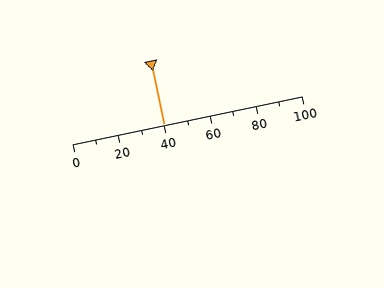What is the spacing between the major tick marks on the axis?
The major ticks are spaced 20 apart.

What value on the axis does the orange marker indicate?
The marker indicates approximately 40.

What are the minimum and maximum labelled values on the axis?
The axis runs from 0 to 100.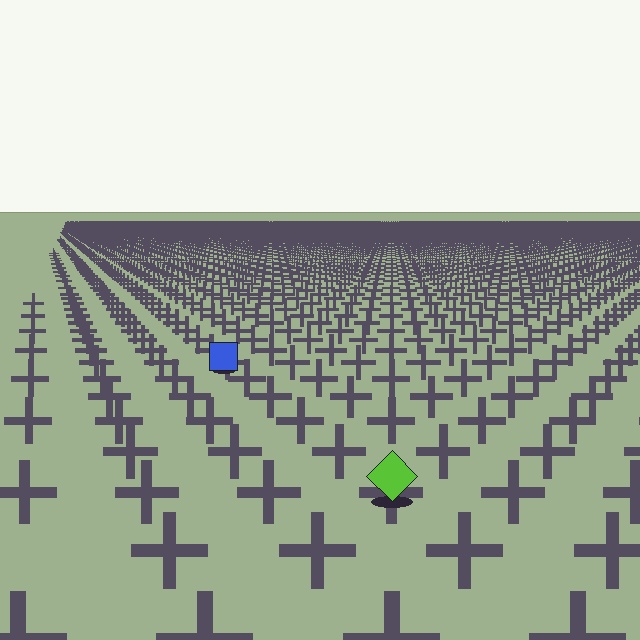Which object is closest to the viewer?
The lime diamond is closest. The texture marks near it are larger and more spread out.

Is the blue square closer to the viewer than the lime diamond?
No. The lime diamond is closer — you can tell from the texture gradient: the ground texture is coarser near it.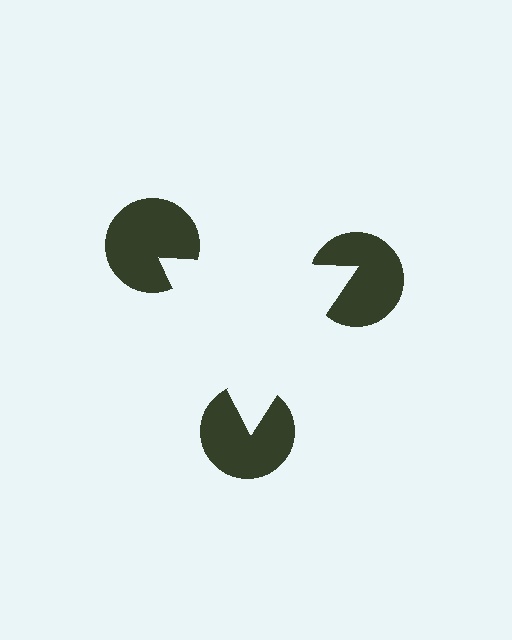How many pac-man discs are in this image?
There are 3 — one at each vertex of the illusory triangle.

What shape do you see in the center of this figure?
An illusory triangle — its edges are inferred from the aligned wedge cuts in the pac-man discs, not physically drawn.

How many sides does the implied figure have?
3 sides.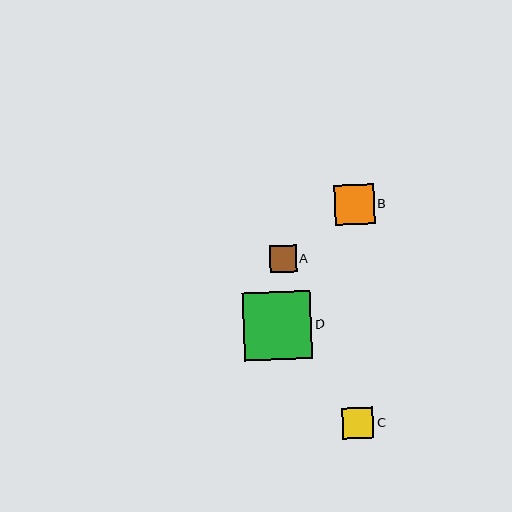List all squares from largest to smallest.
From largest to smallest: D, B, C, A.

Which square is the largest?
Square D is the largest with a size of approximately 69 pixels.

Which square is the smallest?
Square A is the smallest with a size of approximately 27 pixels.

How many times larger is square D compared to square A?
Square D is approximately 2.6 times the size of square A.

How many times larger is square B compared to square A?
Square B is approximately 1.5 times the size of square A.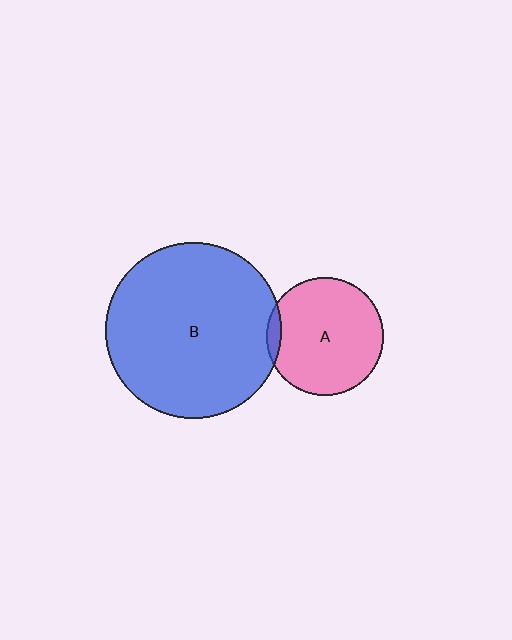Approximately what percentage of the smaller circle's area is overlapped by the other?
Approximately 5%.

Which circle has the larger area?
Circle B (blue).